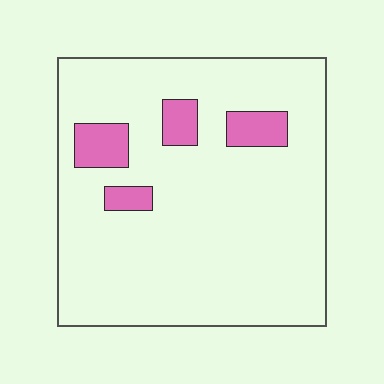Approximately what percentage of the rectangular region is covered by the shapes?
Approximately 10%.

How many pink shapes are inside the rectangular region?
4.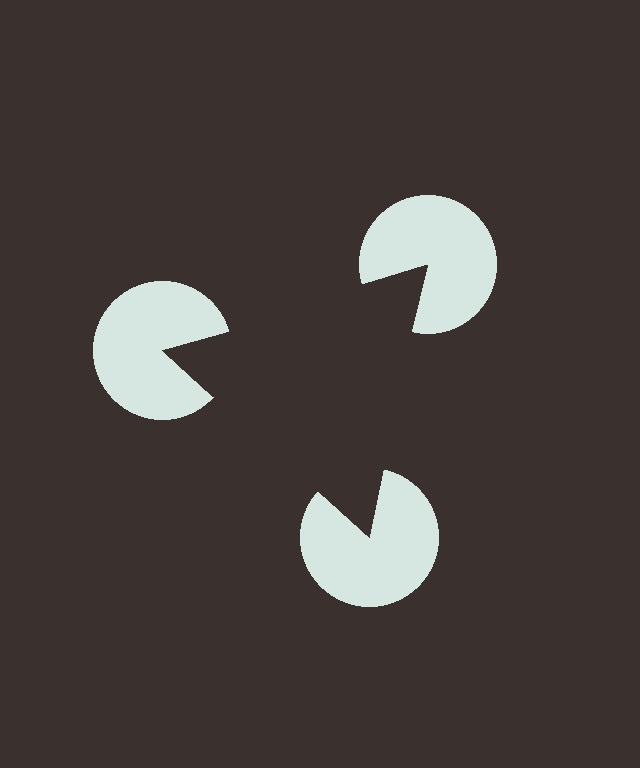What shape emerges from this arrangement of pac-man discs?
An illusory triangle — its edges are inferred from the aligned wedge cuts in the pac-man discs, not physically drawn.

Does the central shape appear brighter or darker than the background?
It typically appears slightly darker than the background, even though no actual brightness change is drawn.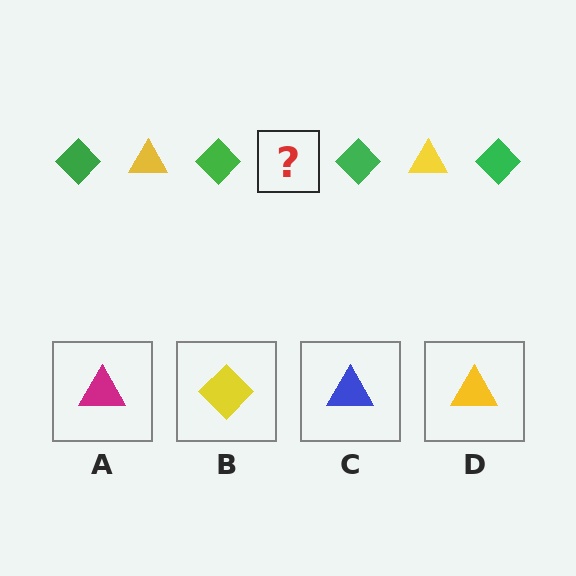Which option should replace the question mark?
Option D.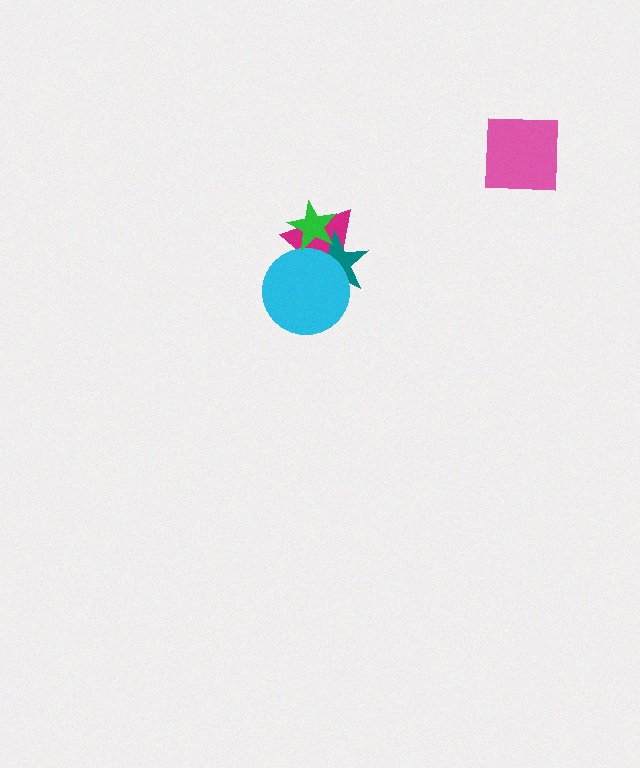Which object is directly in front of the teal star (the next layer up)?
The cyan circle is directly in front of the teal star.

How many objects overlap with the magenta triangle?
3 objects overlap with the magenta triangle.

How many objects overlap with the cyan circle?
2 objects overlap with the cyan circle.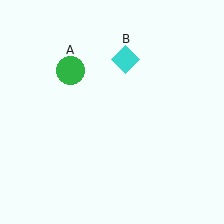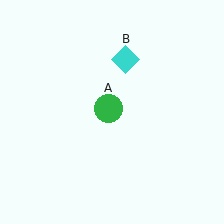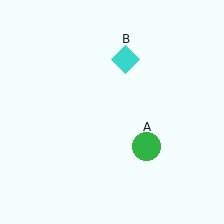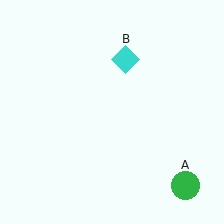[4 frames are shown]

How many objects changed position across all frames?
1 object changed position: green circle (object A).